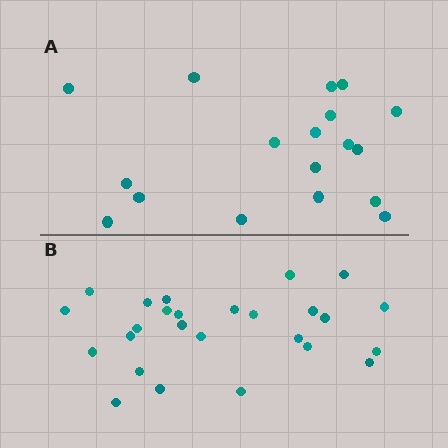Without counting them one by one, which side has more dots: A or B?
Region B (the bottom region) has more dots.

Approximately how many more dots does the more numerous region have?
Region B has roughly 8 or so more dots than region A.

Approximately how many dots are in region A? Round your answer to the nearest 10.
About 20 dots. (The exact count is 18, which rounds to 20.)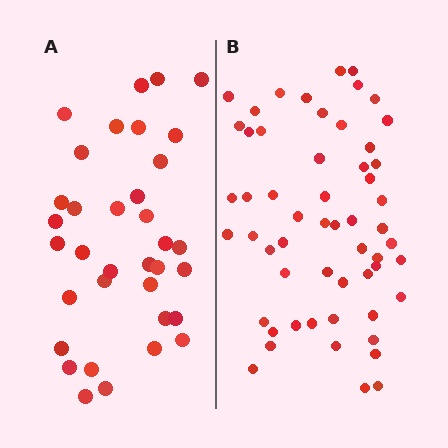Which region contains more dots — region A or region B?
Region B (the right region) has more dots.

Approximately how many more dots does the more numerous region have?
Region B has approximately 20 more dots than region A.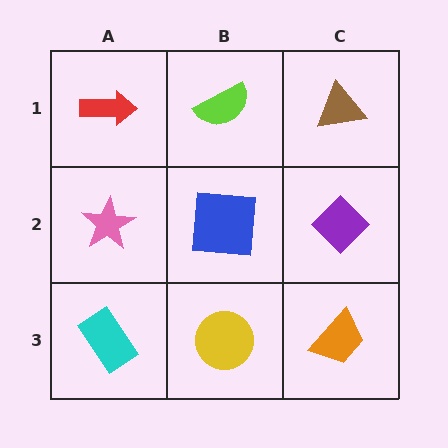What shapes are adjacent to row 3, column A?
A pink star (row 2, column A), a yellow circle (row 3, column B).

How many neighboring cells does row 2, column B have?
4.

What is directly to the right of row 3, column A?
A yellow circle.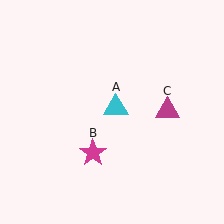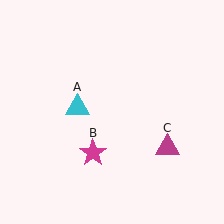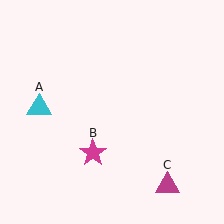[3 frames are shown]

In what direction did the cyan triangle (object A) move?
The cyan triangle (object A) moved left.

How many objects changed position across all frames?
2 objects changed position: cyan triangle (object A), magenta triangle (object C).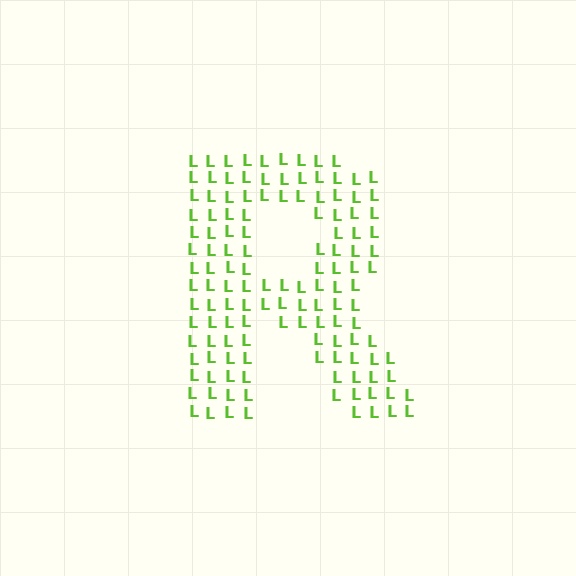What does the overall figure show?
The overall figure shows the letter R.